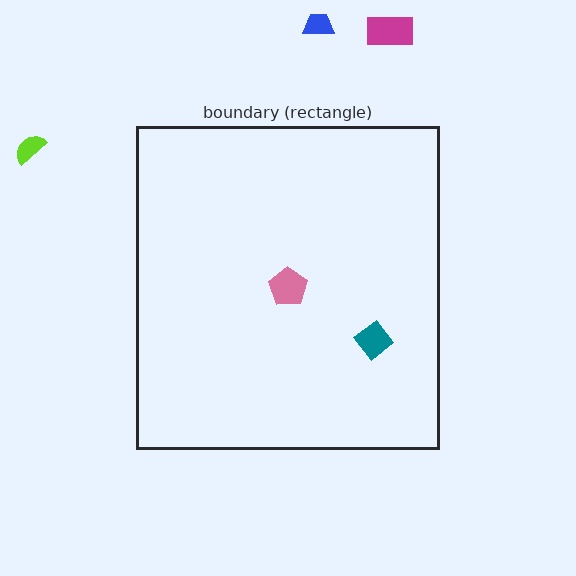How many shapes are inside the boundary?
2 inside, 3 outside.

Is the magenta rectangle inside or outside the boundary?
Outside.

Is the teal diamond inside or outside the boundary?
Inside.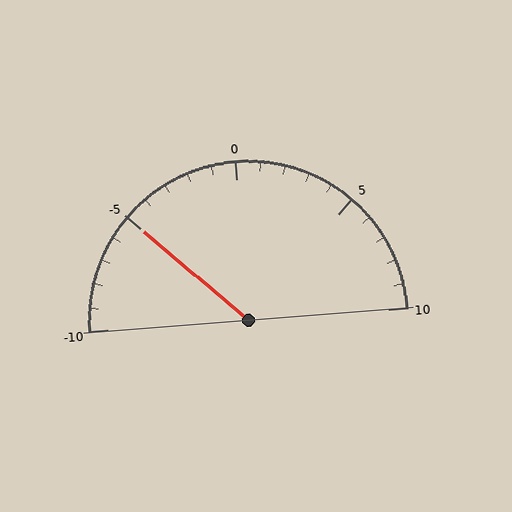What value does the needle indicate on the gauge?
The needle indicates approximately -5.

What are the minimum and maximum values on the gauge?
The gauge ranges from -10 to 10.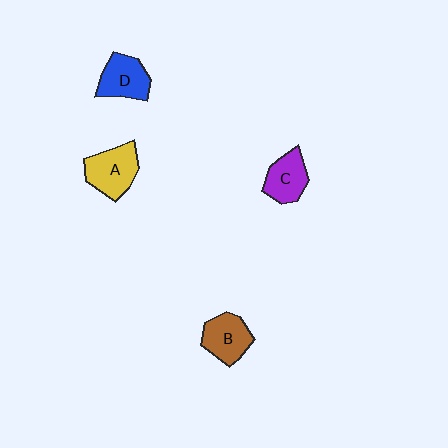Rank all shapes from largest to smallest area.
From largest to smallest: A (yellow), D (blue), B (brown), C (purple).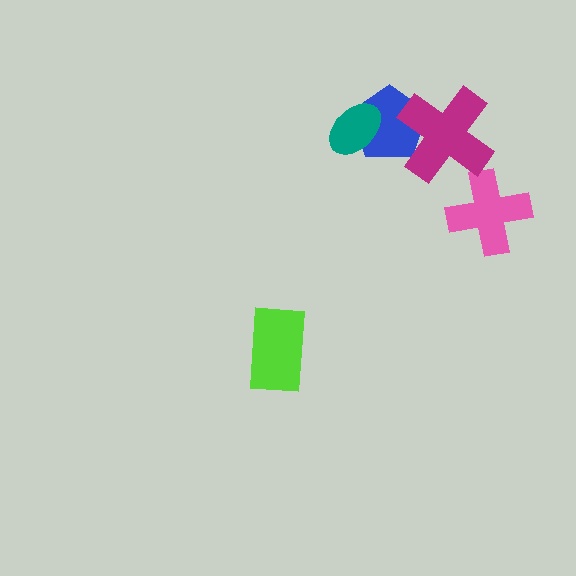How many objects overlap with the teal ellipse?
1 object overlaps with the teal ellipse.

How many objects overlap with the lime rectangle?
0 objects overlap with the lime rectangle.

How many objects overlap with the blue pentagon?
2 objects overlap with the blue pentagon.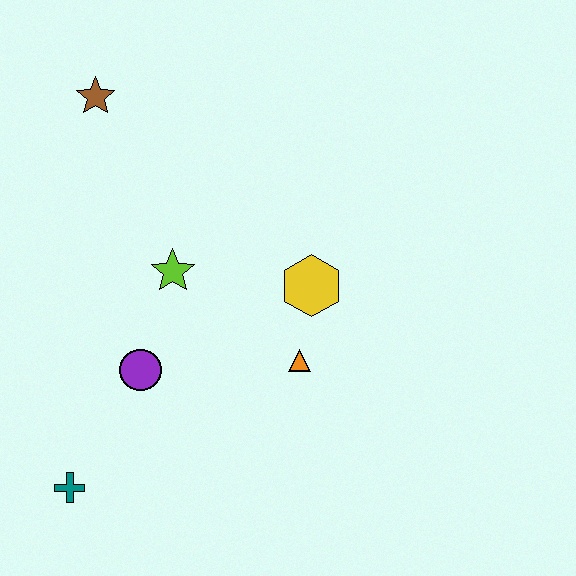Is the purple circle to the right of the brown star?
Yes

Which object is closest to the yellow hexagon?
The orange triangle is closest to the yellow hexagon.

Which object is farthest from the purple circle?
The brown star is farthest from the purple circle.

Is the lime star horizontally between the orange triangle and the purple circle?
Yes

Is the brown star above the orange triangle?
Yes